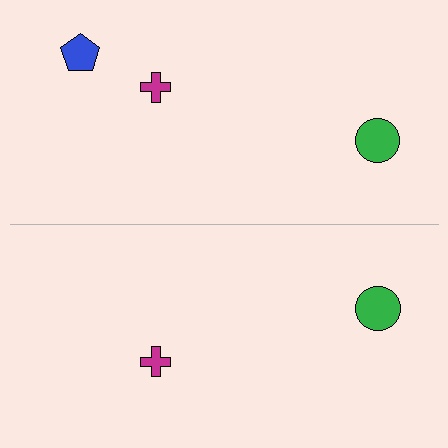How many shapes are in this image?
There are 5 shapes in this image.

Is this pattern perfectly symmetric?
No, the pattern is not perfectly symmetric. A blue pentagon is missing from the bottom side.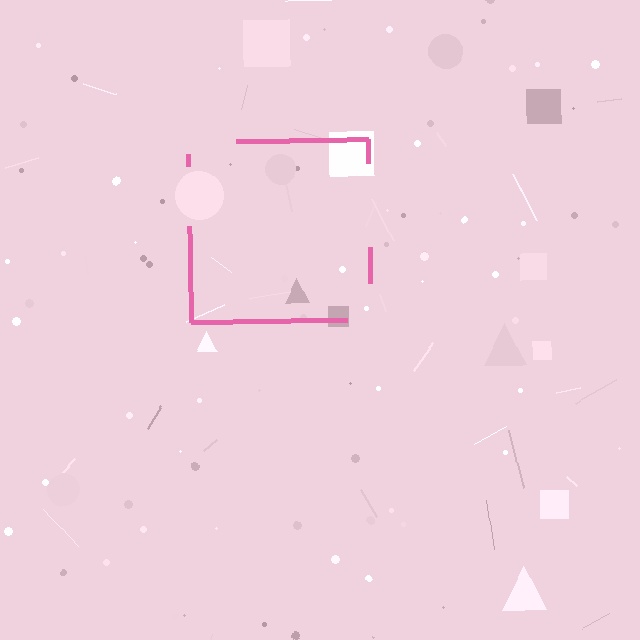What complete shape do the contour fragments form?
The contour fragments form a square.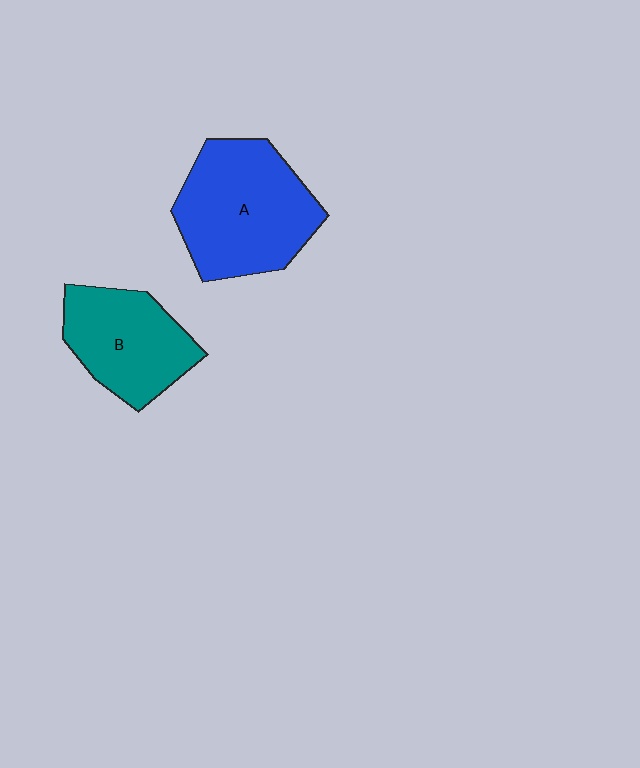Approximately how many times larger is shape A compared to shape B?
Approximately 1.4 times.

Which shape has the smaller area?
Shape B (teal).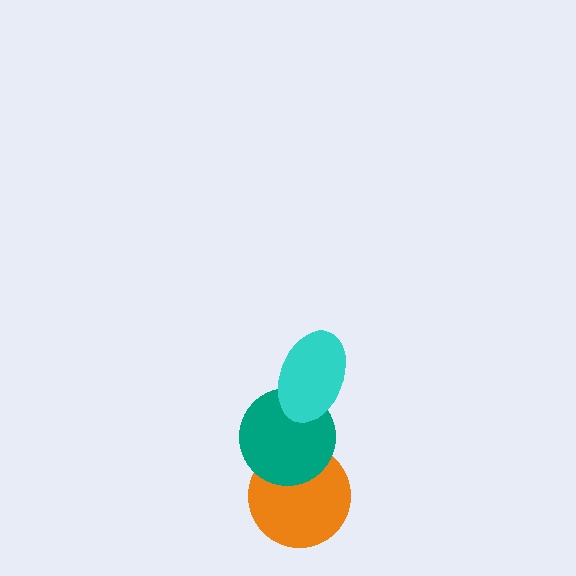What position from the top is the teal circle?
The teal circle is 2nd from the top.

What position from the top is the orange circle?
The orange circle is 3rd from the top.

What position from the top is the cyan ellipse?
The cyan ellipse is 1st from the top.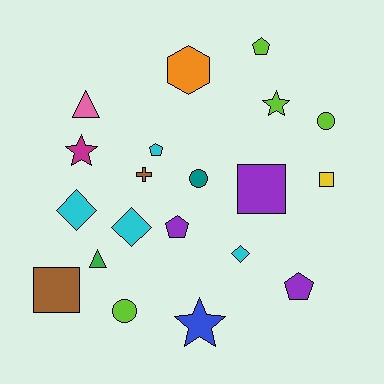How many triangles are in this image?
There are 2 triangles.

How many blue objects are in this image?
There is 1 blue object.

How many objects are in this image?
There are 20 objects.